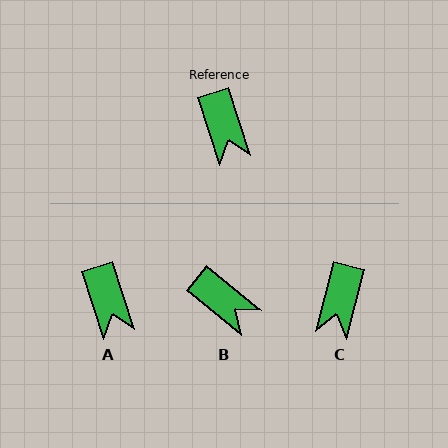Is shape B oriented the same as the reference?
No, it is off by about 32 degrees.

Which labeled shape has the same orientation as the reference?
A.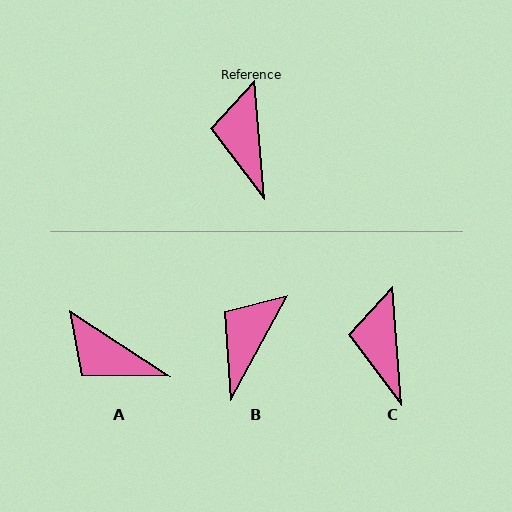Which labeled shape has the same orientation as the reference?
C.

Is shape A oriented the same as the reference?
No, it is off by about 53 degrees.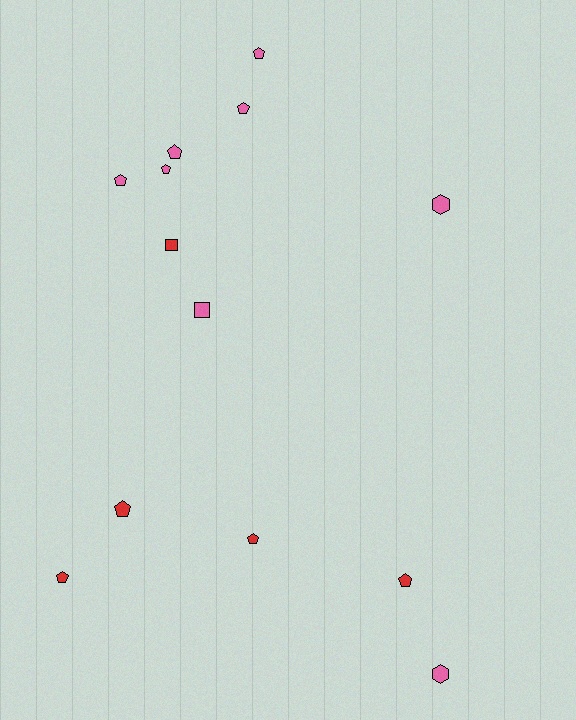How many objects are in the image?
There are 13 objects.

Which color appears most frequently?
Pink, with 8 objects.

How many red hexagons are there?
There are no red hexagons.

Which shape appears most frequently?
Pentagon, with 9 objects.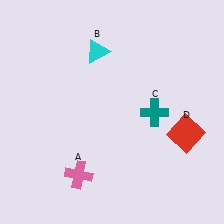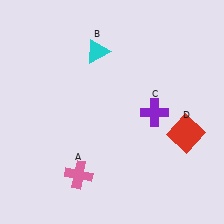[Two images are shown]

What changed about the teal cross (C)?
In Image 1, C is teal. In Image 2, it changed to purple.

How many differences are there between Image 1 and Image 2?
There is 1 difference between the two images.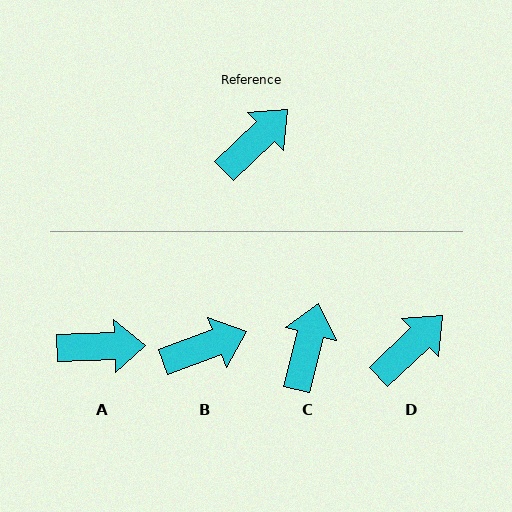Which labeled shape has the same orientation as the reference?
D.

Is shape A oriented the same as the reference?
No, it is off by about 42 degrees.